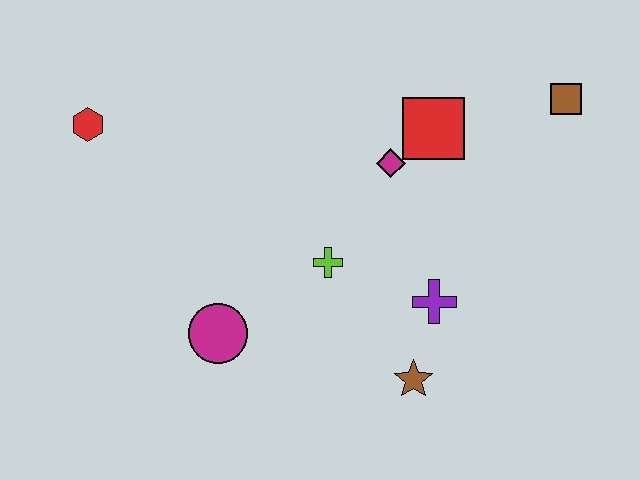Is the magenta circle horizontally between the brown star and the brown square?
No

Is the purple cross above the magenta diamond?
No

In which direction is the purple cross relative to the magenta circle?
The purple cross is to the right of the magenta circle.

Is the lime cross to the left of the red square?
Yes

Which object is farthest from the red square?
The red hexagon is farthest from the red square.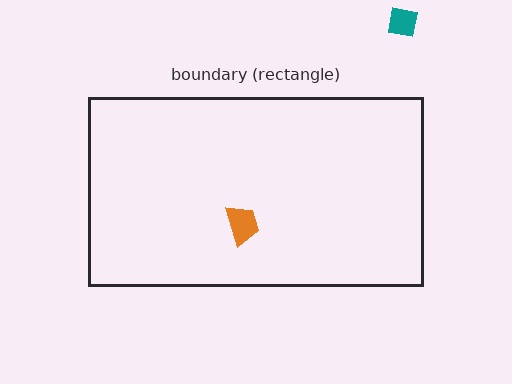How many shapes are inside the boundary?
1 inside, 1 outside.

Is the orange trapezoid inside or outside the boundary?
Inside.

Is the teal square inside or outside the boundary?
Outside.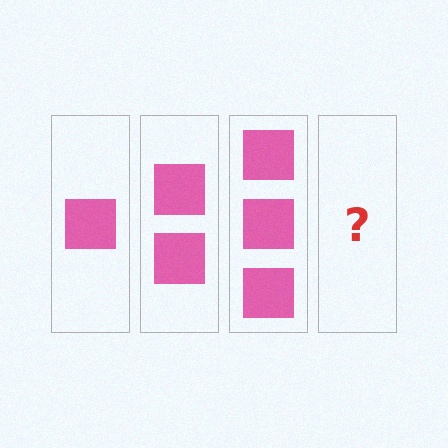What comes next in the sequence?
The next element should be 4 squares.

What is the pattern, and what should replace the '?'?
The pattern is that each step adds one more square. The '?' should be 4 squares.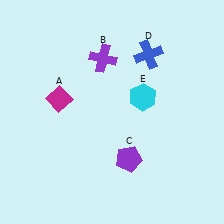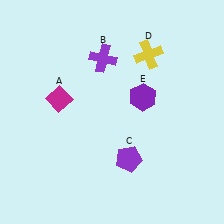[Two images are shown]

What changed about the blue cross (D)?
In Image 1, D is blue. In Image 2, it changed to yellow.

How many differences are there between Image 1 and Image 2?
There are 2 differences between the two images.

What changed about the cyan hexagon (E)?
In Image 1, E is cyan. In Image 2, it changed to purple.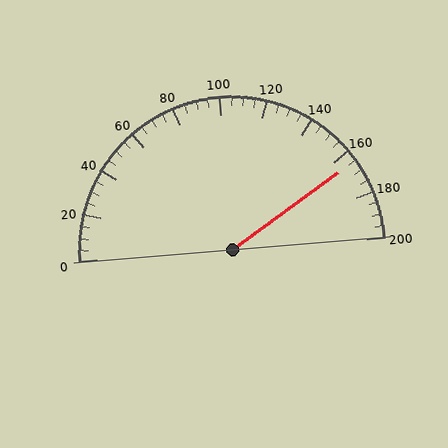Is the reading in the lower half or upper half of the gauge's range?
The reading is in the upper half of the range (0 to 200).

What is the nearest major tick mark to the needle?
The nearest major tick mark is 160.